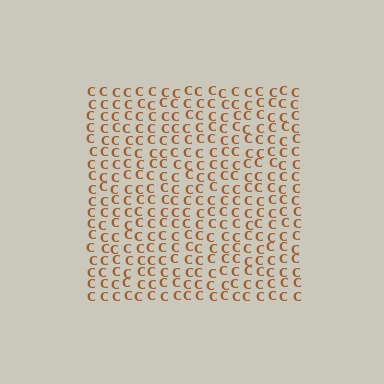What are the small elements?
The small elements are letter C's.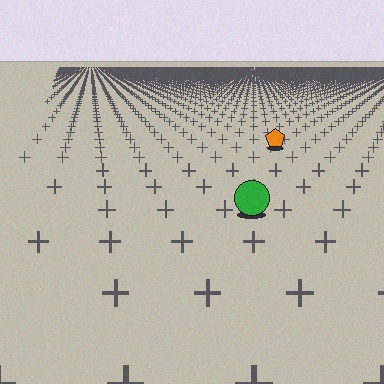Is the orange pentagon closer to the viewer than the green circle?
No. The green circle is closer — you can tell from the texture gradient: the ground texture is coarser near it.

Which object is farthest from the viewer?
The orange pentagon is farthest from the viewer. It appears smaller and the ground texture around it is denser.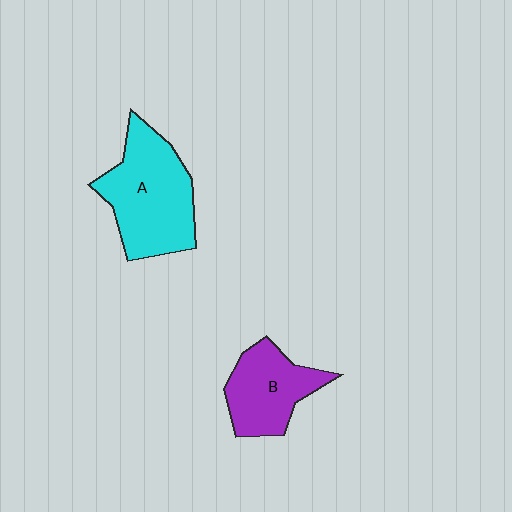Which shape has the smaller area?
Shape B (purple).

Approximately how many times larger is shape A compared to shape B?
Approximately 1.5 times.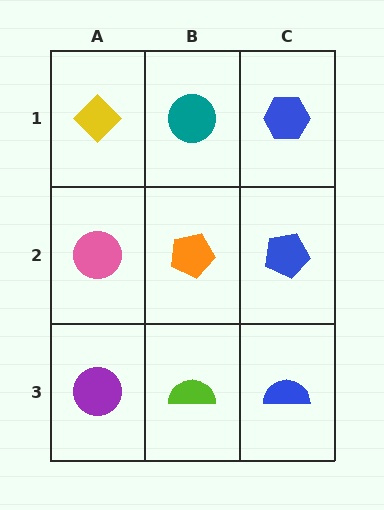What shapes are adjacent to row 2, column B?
A teal circle (row 1, column B), a lime semicircle (row 3, column B), a pink circle (row 2, column A), a blue pentagon (row 2, column C).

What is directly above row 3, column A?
A pink circle.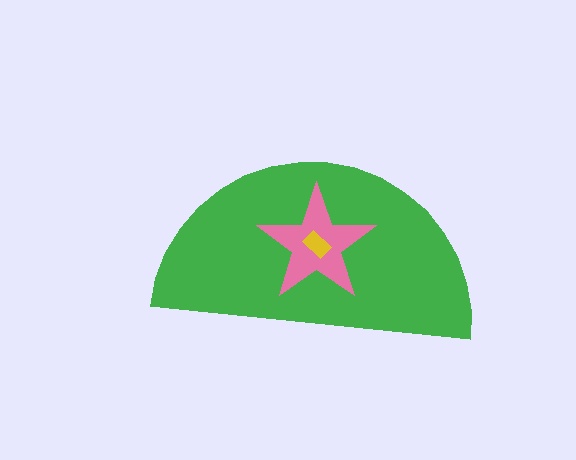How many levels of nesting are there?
3.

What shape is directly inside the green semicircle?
The pink star.